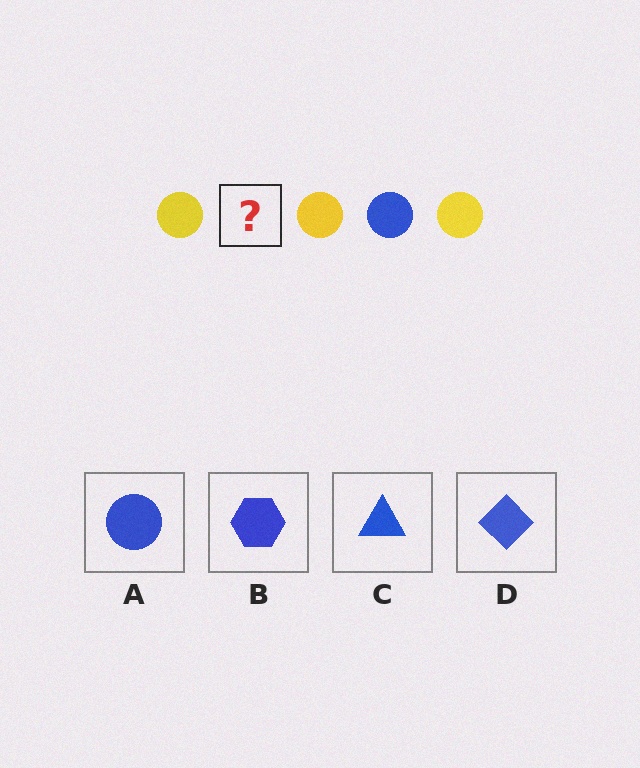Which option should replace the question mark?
Option A.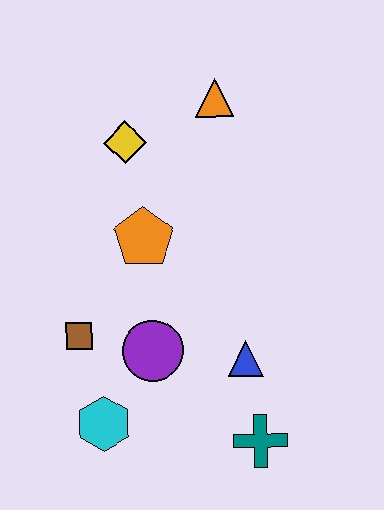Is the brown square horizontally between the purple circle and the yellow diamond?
No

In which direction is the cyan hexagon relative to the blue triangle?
The cyan hexagon is to the left of the blue triangle.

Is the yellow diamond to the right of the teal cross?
No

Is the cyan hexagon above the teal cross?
Yes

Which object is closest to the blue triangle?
The teal cross is closest to the blue triangle.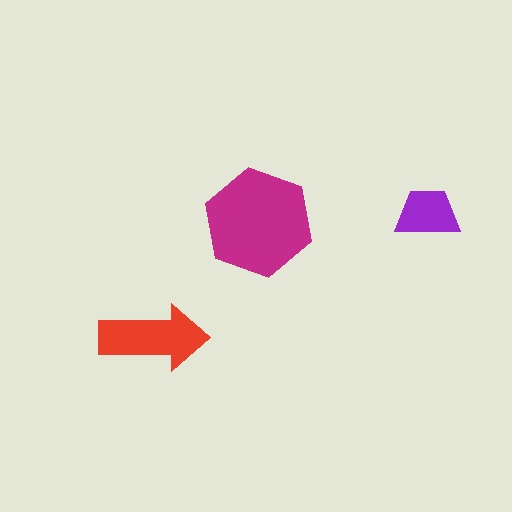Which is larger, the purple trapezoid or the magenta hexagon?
The magenta hexagon.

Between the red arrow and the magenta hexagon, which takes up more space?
The magenta hexagon.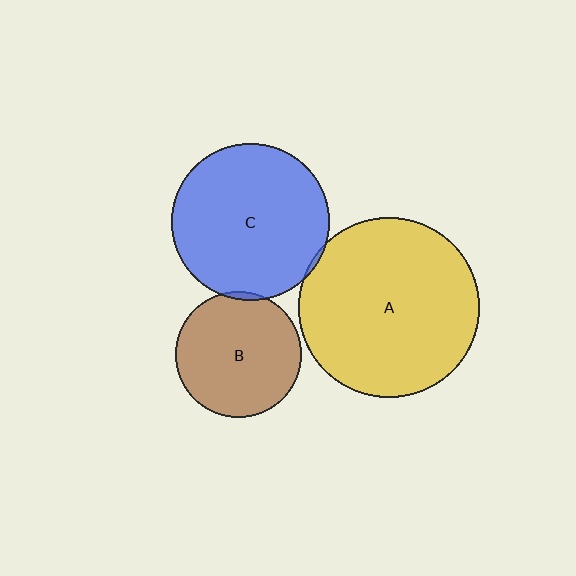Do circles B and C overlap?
Yes.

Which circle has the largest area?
Circle A (yellow).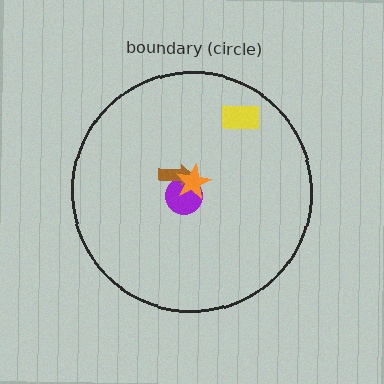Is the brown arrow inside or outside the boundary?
Inside.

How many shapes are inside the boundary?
4 inside, 0 outside.